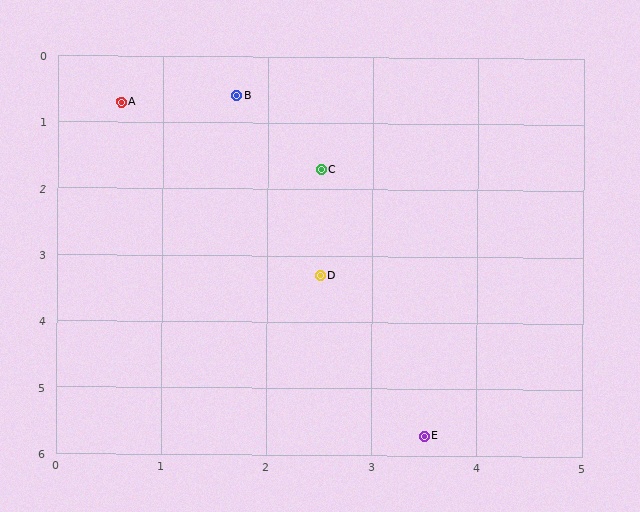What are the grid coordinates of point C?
Point C is at approximately (2.5, 1.7).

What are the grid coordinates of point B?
Point B is at approximately (1.7, 0.6).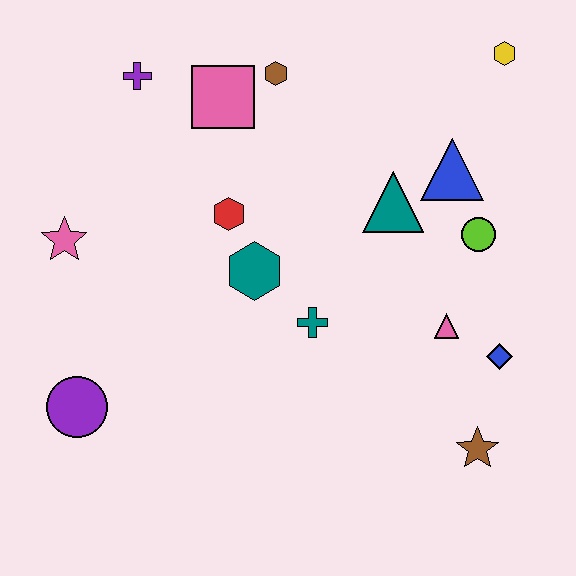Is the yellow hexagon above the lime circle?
Yes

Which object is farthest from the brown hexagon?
The brown star is farthest from the brown hexagon.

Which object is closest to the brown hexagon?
The pink square is closest to the brown hexagon.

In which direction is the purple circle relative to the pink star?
The purple circle is below the pink star.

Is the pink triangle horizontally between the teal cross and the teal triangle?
No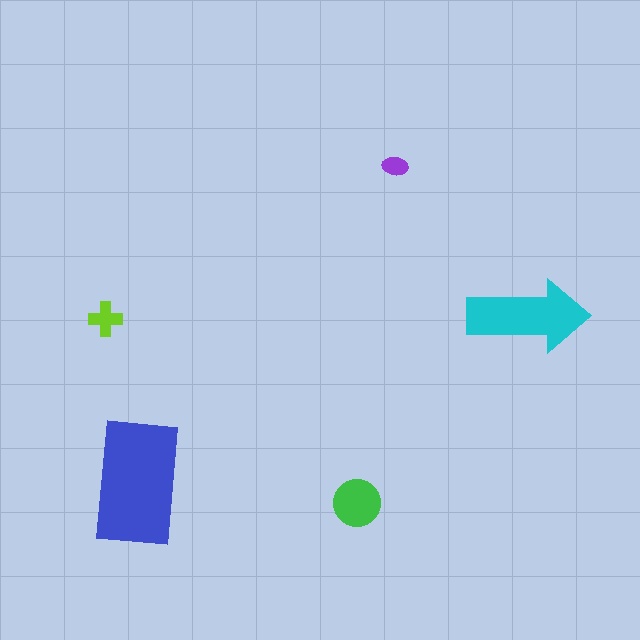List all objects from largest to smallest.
The blue rectangle, the cyan arrow, the green circle, the lime cross, the purple ellipse.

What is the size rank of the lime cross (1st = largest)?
4th.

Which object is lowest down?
The green circle is bottommost.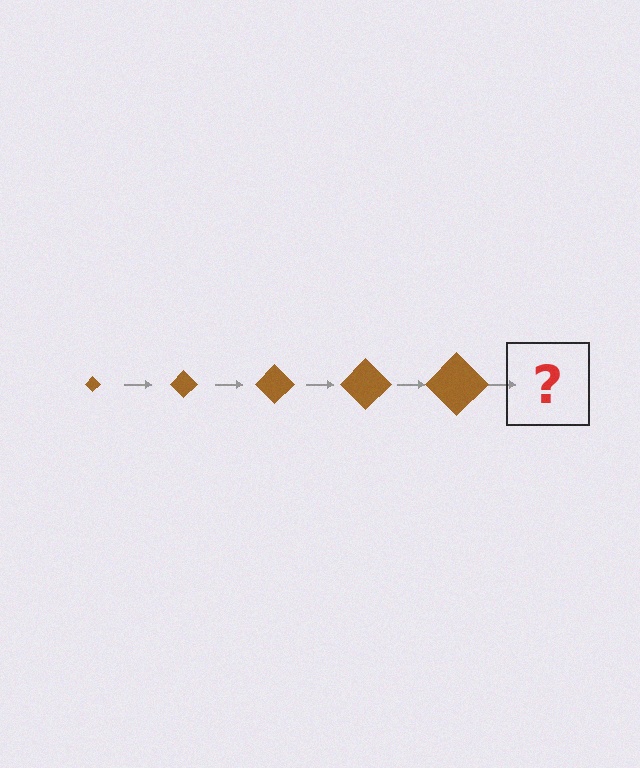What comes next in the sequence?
The next element should be a brown diamond, larger than the previous one.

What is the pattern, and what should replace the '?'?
The pattern is that the diamond gets progressively larger each step. The '?' should be a brown diamond, larger than the previous one.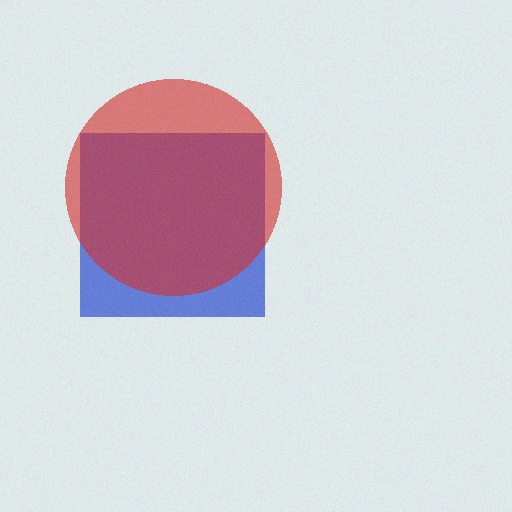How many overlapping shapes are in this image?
There are 2 overlapping shapes in the image.